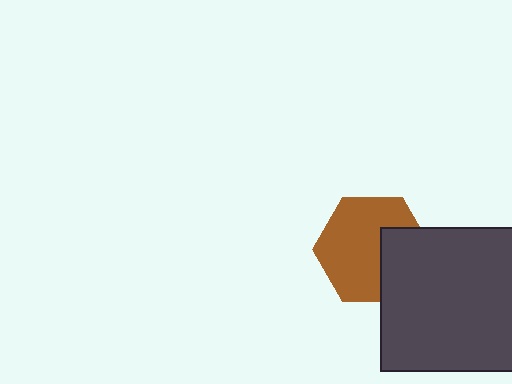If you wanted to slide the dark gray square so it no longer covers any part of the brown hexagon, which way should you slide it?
Slide it right — that is the most direct way to separate the two shapes.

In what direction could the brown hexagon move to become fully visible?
The brown hexagon could move left. That would shift it out from behind the dark gray square entirely.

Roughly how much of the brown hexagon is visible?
Most of it is visible (roughly 68%).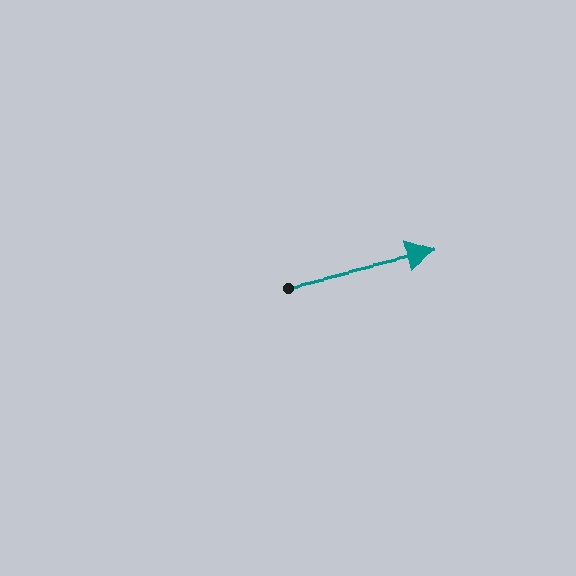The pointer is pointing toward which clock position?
Roughly 3 o'clock.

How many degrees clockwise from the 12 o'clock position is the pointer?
Approximately 77 degrees.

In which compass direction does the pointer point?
East.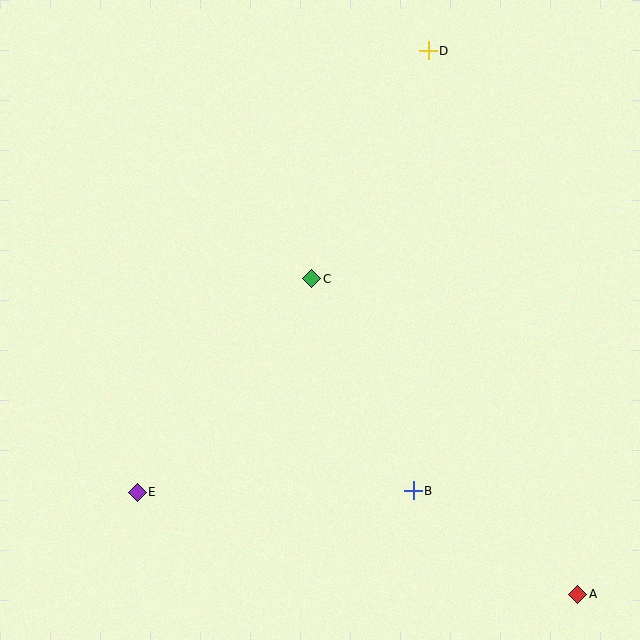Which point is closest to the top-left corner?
Point C is closest to the top-left corner.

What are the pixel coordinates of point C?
Point C is at (312, 279).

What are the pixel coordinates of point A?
Point A is at (578, 594).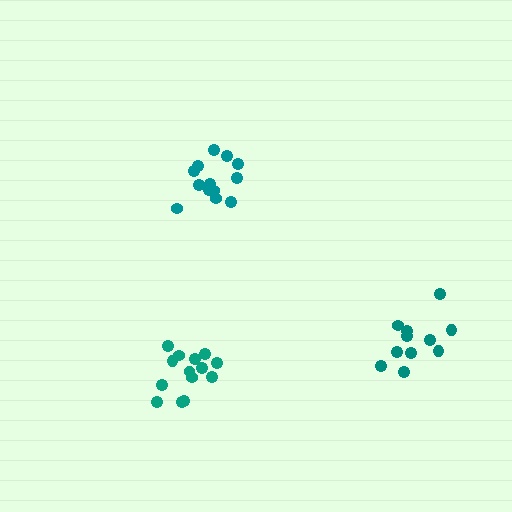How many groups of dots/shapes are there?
There are 3 groups.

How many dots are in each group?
Group 1: 13 dots, Group 2: 11 dots, Group 3: 14 dots (38 total).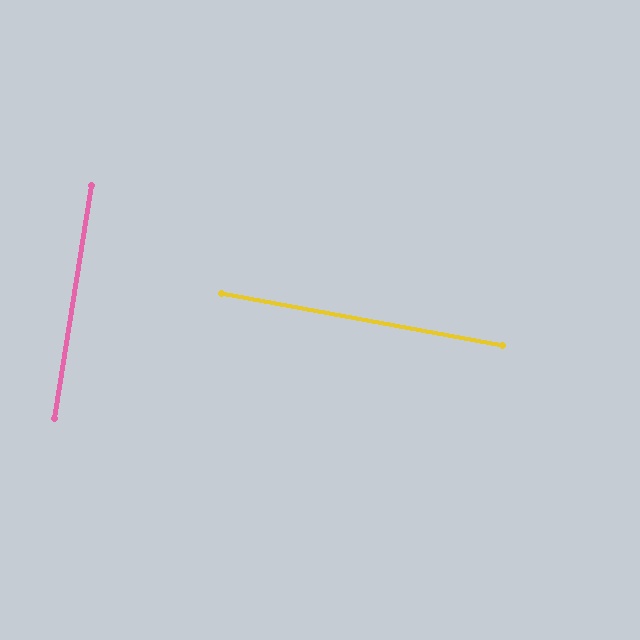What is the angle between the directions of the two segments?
Approximately 89 degrees.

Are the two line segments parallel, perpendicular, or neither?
Perpendicular — they meet at approximately 89°.